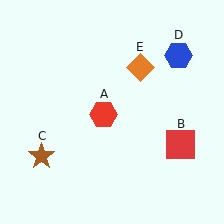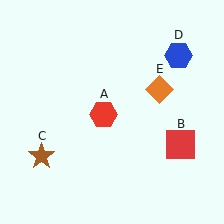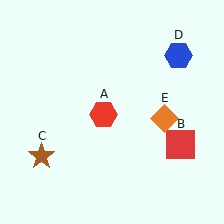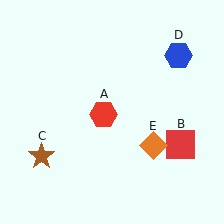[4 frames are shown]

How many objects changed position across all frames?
1 object changed position: orange diamond (object E).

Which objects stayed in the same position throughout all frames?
Red hexagon (object A) and red square (object B) and brown star (object C) and blue hexagon (object D) remained stationary.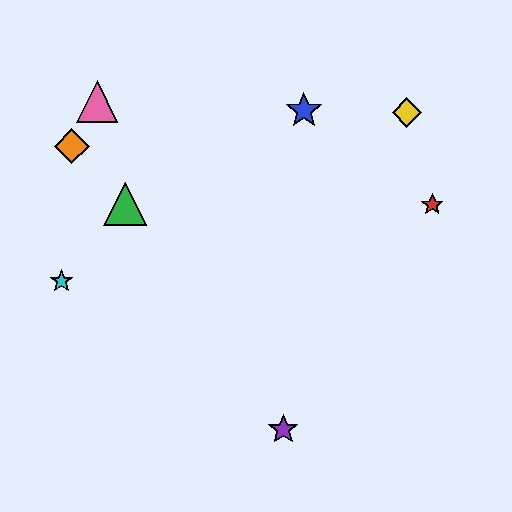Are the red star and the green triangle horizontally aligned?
Yes, both are at y≈204.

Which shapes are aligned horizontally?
The red star, the green triangle are aligned horizontally.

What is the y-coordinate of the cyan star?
The cyan star is at y≈281.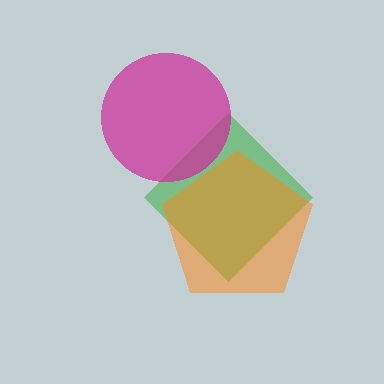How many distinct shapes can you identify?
There are 3 distinct shapes: a green diamond, a magenta circle, an orange pentagon.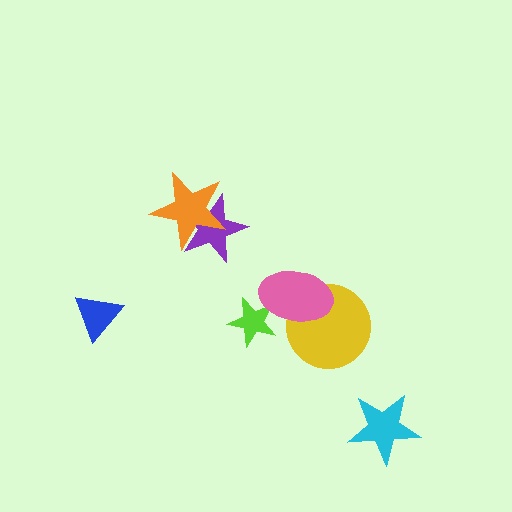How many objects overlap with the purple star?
1 object overlaps with the purple star.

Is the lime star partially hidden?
Yes, it is partially covered by another shape.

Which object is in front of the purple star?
The orange star is in front of the purple star.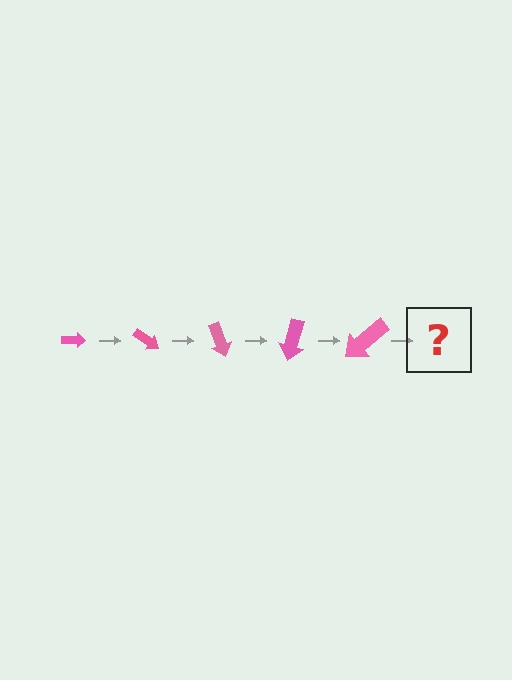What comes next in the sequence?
The next element should be an arrow, larger than the previous one and rotated 175 degrees from the start.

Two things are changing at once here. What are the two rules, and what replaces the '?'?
The two rules are that the arrow grows larger each step and it rotates 35 degrees each step. The '?' should be an arrow, larger than the previous one and rotated 175 degrees from the start.